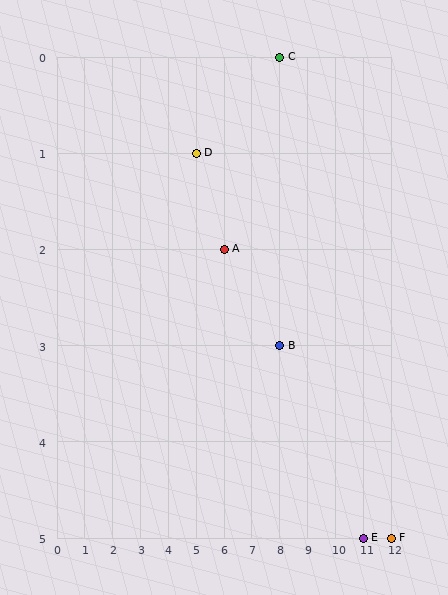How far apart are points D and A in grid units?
Points D and A are 1 column and 1 row apart (about 1.4 grid units diagonally).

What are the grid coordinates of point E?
Point E is at grid coordinates (11, 5).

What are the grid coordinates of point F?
Point F is at grid coordinates (12, 5).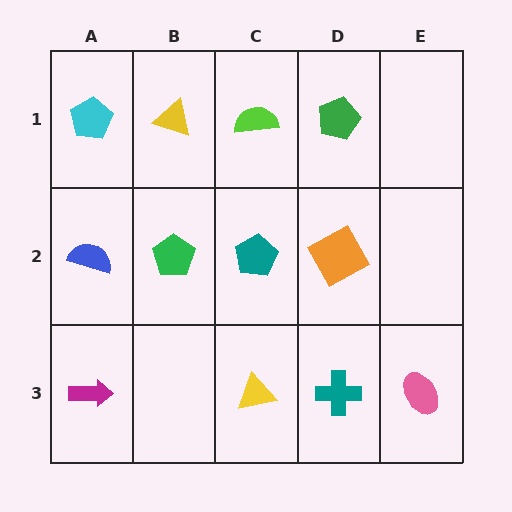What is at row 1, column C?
A lime semicircle.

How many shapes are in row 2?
4 shapes.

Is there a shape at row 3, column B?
No, that cell is empty.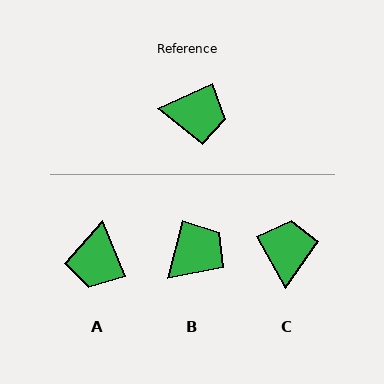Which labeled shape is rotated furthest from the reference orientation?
C, about 94 degrees away.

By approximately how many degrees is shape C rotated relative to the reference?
Approximately 94 degrees counter-clockwise.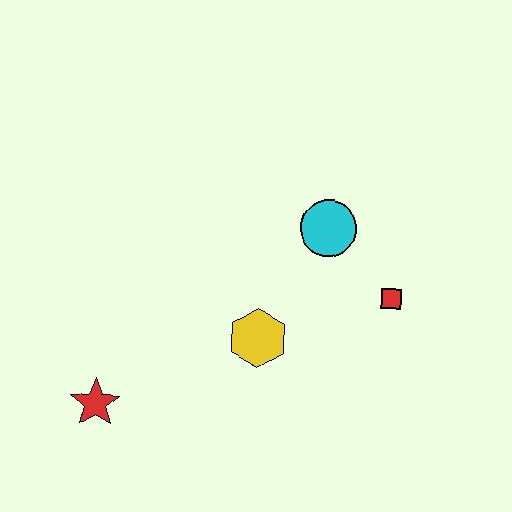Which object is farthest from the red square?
The red star is farthest from the red square.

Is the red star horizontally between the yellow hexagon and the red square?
No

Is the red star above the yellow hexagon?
No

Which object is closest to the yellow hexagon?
The cyan circle is closest to the yellow hexagon.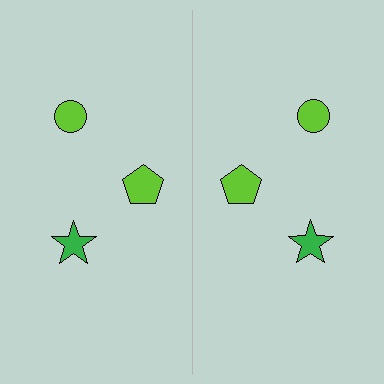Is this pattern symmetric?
Yes, this pattern has bilateral (reflection) symmetry.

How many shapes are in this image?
There are 6 shapes in this image.